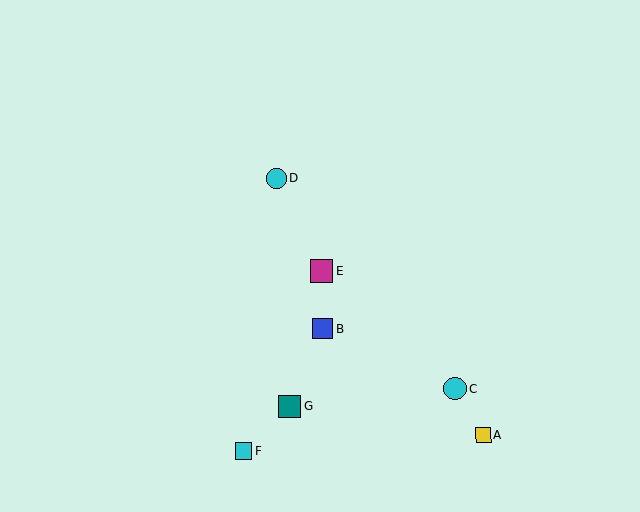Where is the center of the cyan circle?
The center of the cyan circle is at (276, 178).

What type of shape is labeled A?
Shape A is a yellow square.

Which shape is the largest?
The magenta square (labeled E) is the largest.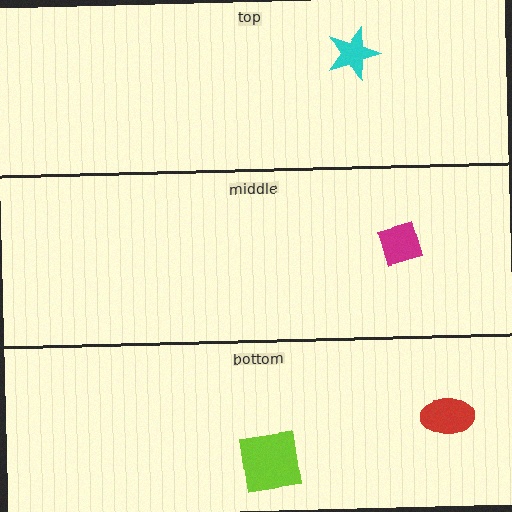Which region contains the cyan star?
The top region.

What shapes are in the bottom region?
The red ellipse, the lime square.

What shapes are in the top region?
The cyan star.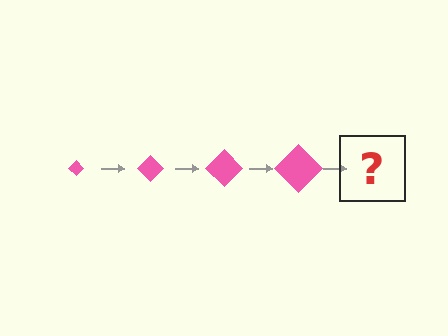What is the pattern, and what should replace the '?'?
The pattern is that the diamond gets progressively larger each step. The '?' should be a pink diamond, larger than the previous one.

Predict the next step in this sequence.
The next step is a pink diamond, larger than the previous one.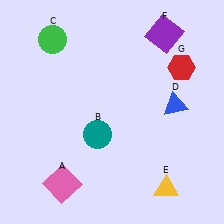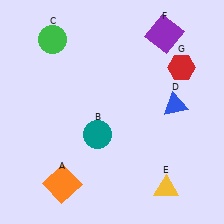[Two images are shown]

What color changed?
The square (A) changed from pink in Image 1 to orange in Image 2.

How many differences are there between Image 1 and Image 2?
There is 1 difference between the two images.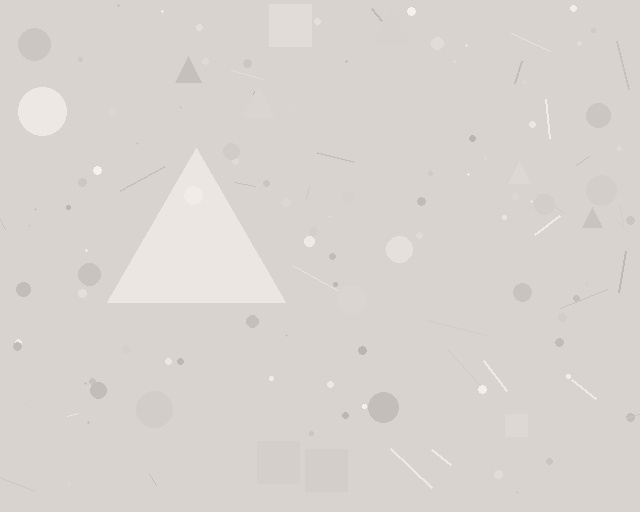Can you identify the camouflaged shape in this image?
The camouflaged shape is a triangle.